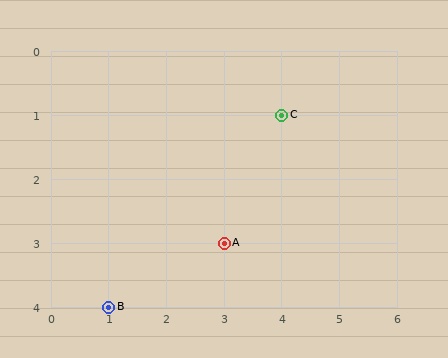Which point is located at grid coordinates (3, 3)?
Point A is at (3, 3).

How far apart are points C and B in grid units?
Points C and B are 3 columns and 3 rows apart (about 4.2 grid units diagonally).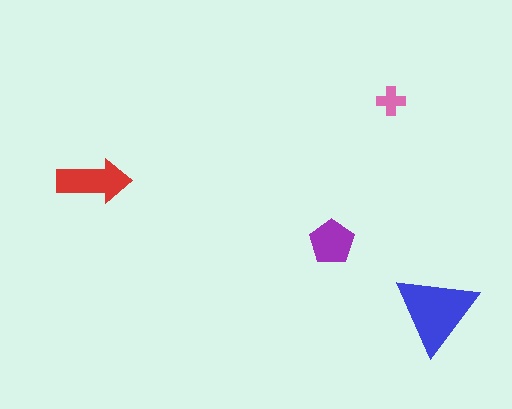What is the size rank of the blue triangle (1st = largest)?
1st.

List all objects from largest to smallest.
The blue triangle, the red arrow, the purple pentagon, the pink cross.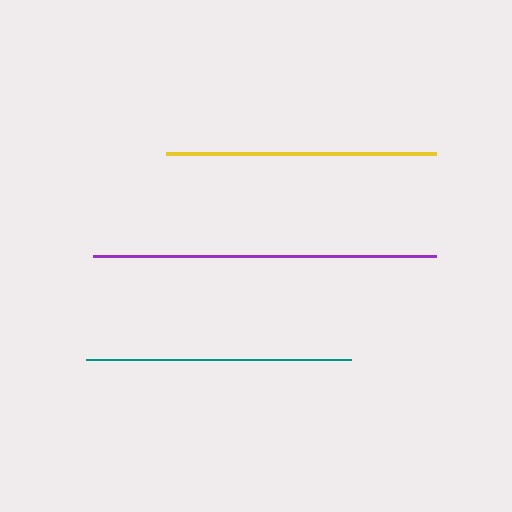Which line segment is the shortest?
The teal line is the shortest at approximately 265 pixels.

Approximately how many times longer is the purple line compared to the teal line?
The purple line is approximately 1.3 times the length of the teal line.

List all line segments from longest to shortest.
From longest to shortest: purple, yellow, teal.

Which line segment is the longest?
The purple line is the longest at approximately 343 pixels.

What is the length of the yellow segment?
The yellow segment is approximately 269 pixels long.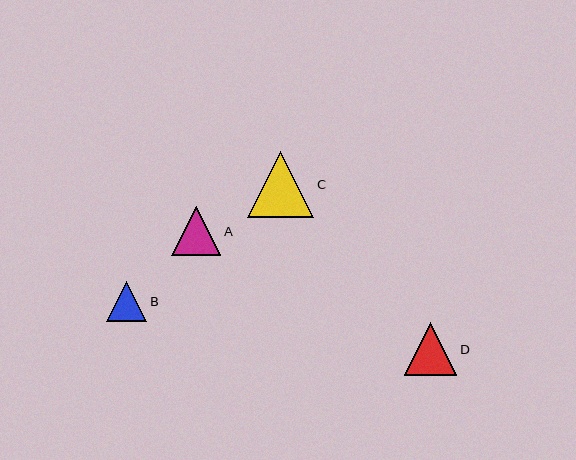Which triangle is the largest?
Triangle C is the largest with a size of approximately 66 pixels.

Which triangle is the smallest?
Triangle B is the smallest with a size of approximately 40 pixels.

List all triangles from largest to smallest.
From largest to smallest: C, D, A, B.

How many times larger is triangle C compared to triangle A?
Triangle C is approximately 1.3 times the size of triangle A.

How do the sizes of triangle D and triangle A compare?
Triangle D and triangle A are approximately the same size.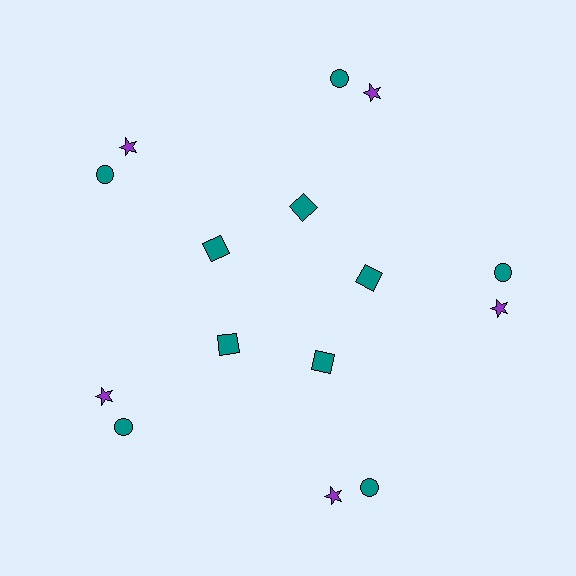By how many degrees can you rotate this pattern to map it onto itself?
The pattern maps onto itself every 72 degrees of rotation.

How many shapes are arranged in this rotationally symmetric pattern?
There are 15 shapes, arranged in 5 groups of 3.